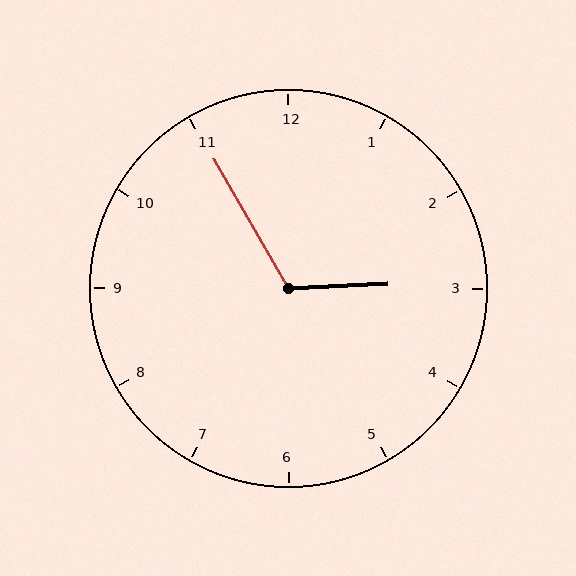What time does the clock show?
2:55.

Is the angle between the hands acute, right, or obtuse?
It is obtuse.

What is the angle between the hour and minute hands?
Approximately 118 degrees.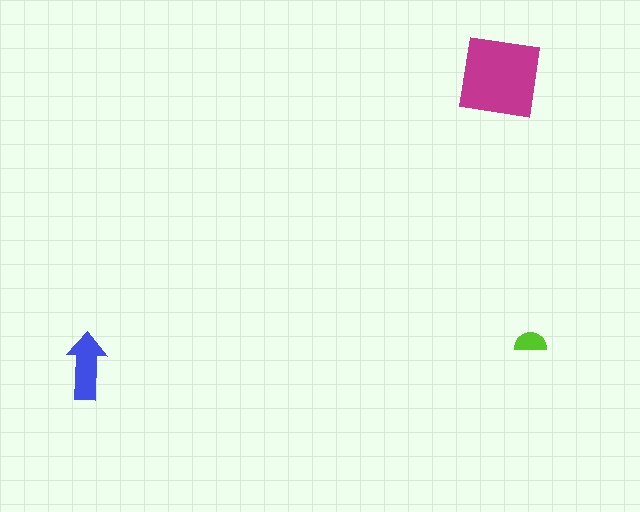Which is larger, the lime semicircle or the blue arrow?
The blue arrow.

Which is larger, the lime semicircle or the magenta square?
The magenta square.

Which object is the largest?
The magenta square.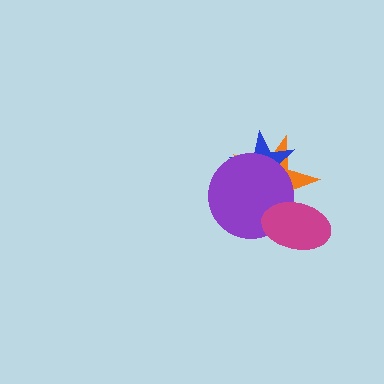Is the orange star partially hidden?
Yes, it is partially covered by another shape.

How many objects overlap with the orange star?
3 objects overlap with the orange star.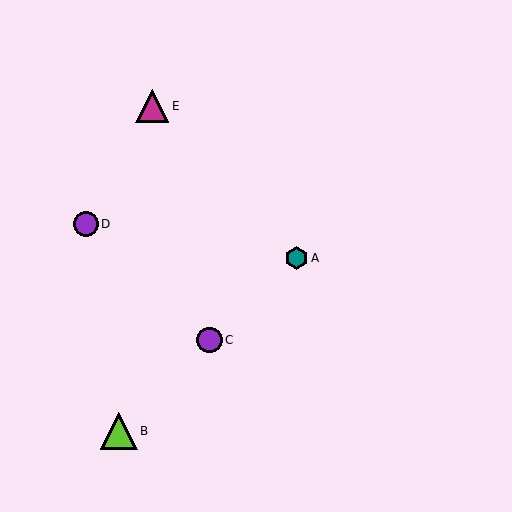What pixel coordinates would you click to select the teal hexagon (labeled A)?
Click at (296, 258) to select the teal hexagon A.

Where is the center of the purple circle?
The center of the purple circle is at (210, 340).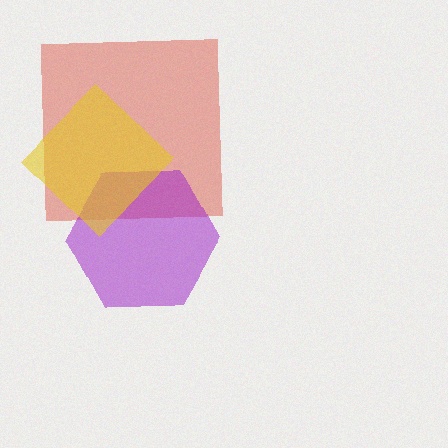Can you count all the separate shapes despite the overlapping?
Yes, there are 3 separate shapes.